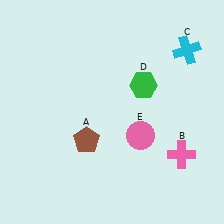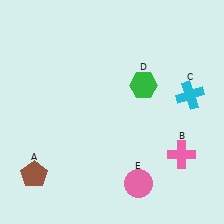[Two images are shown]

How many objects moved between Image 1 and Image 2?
3 objects moved between the two images.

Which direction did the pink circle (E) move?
The pink circle (E) moved down.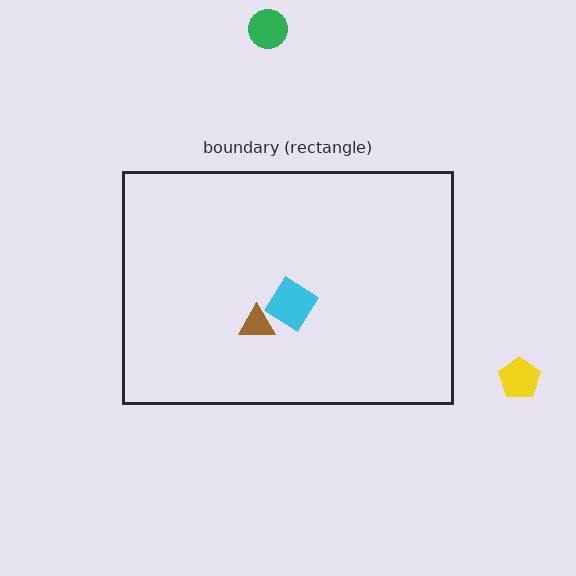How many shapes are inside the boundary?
2 inside, 2 outside.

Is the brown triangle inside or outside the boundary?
Inside.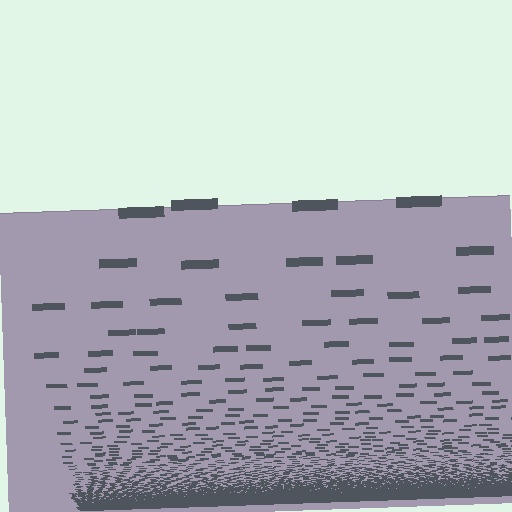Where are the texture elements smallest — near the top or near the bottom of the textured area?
Near the bottom.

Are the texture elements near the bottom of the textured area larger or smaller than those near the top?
Smaller. The gradient is inverted — elements near the bottom are smaller and denser.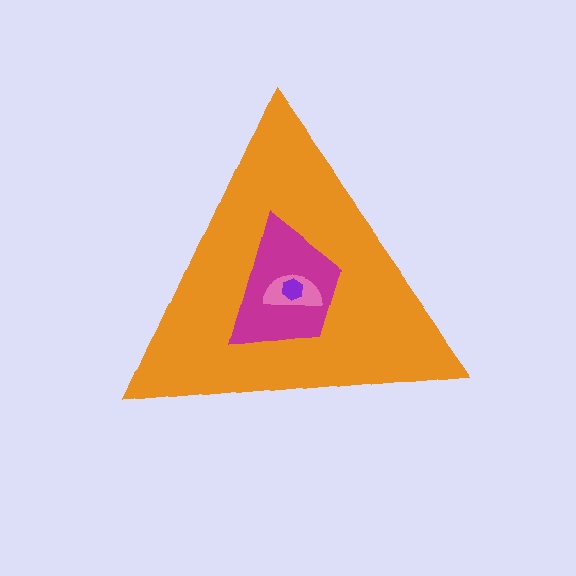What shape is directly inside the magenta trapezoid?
The pink semicircle.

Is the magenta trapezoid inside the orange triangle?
Yes.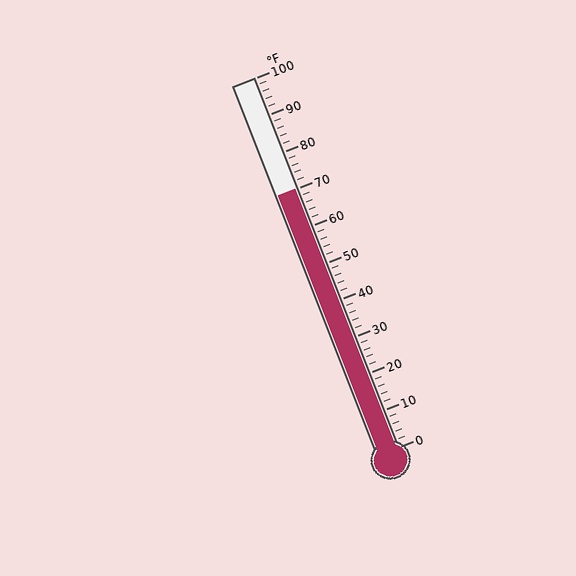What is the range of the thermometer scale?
The thermometer scale ranges from 0°F to 100°F.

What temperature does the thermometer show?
The thermometer shows approximately 70°F.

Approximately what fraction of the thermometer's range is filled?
The thermometer is filled to approximately 70% of its range.